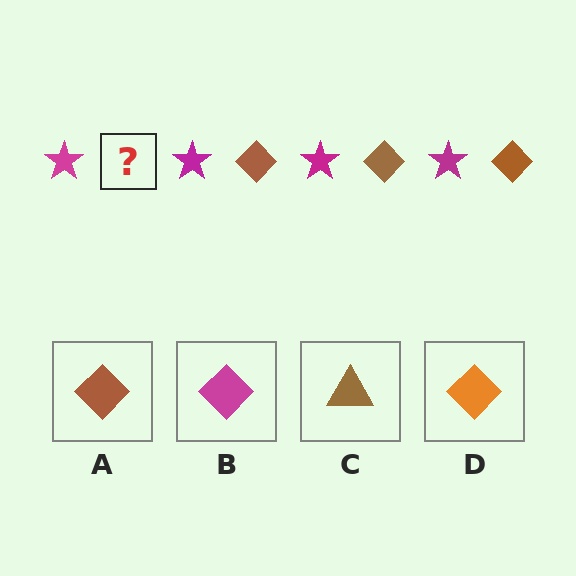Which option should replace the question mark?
Option A.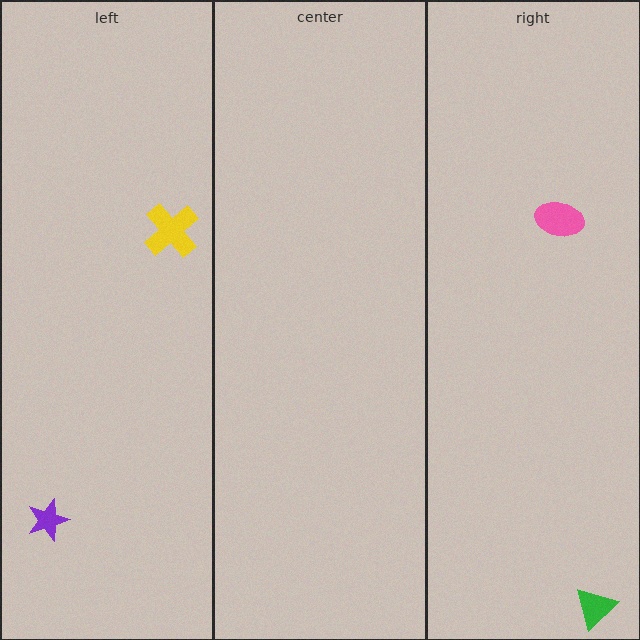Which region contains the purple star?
The left region.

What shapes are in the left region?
The yellow cross, the purple star.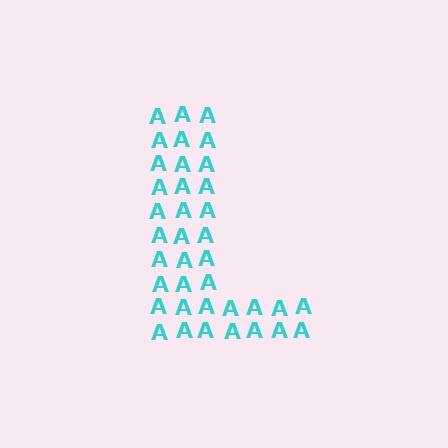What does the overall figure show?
The overall figure shows the letter L.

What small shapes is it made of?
It is made of small letter A's.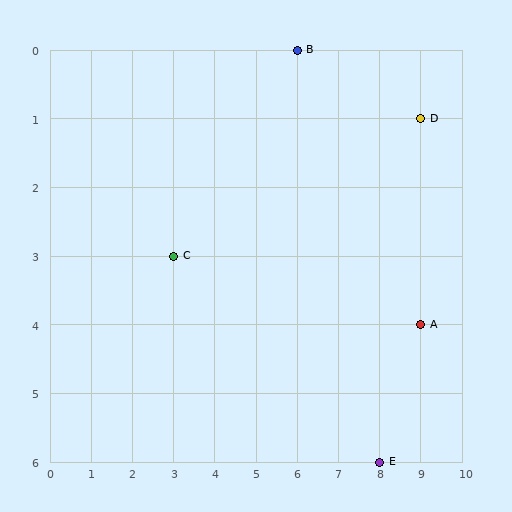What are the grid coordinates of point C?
Point C is at grid coordinates (3, 3).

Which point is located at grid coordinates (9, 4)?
Point A is at (9, 4).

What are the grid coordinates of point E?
Point E is at grid coordinates (8, 6).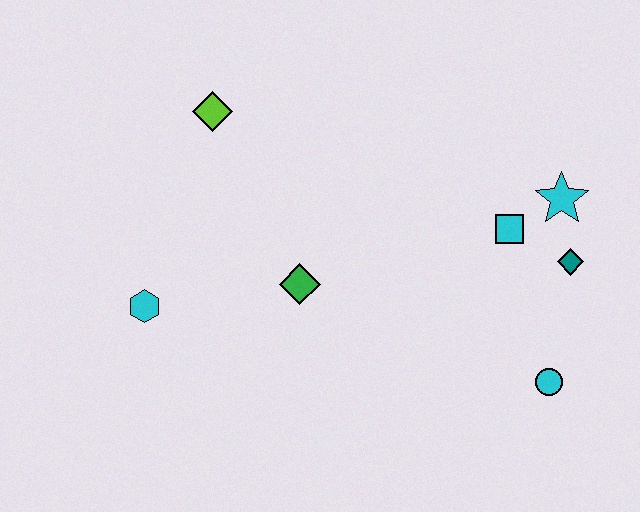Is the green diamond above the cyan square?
No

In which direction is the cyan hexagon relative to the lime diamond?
The cyan hexagon is below the lime diamond.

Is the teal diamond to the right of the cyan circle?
Yes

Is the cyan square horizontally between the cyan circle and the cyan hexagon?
Yes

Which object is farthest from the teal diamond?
The cyan hexagon is farthest from the teal diamond.